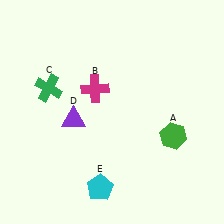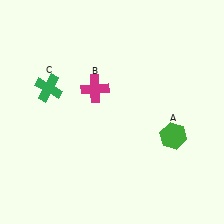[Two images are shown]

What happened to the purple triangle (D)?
The purple triangle (D) was removed in Image 2. It was in the bottom-left area of Image 1.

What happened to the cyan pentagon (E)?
The cyan pentagon (E) was removed in Image 2. It was in the bottom-left area of Image 1.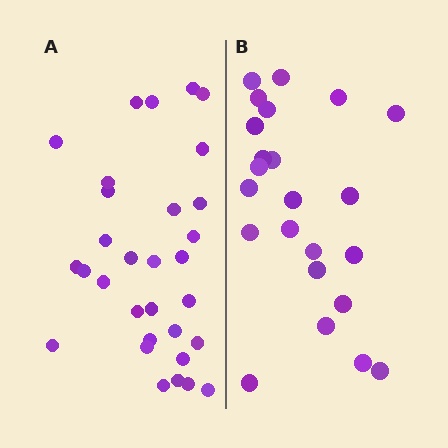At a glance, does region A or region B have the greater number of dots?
Region A (the left region) has more dots.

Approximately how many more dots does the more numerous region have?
Region A has roughly 8 or so more dots than region B.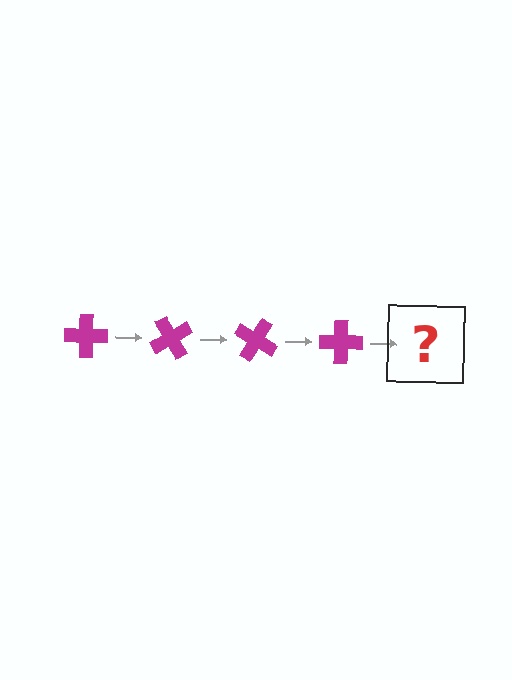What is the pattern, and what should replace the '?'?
The pattern is that the cross rotates 60 degrees each step. The '?' should be a magenta cross rotated 240 degrees.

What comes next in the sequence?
The next element should be a magenta cross rotated 240 degrees.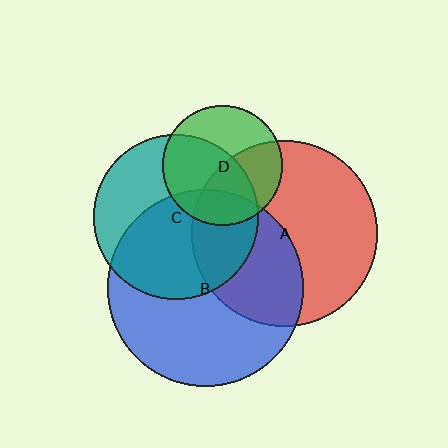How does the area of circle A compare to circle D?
Approximately 2.4 times.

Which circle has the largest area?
Circle B (blue).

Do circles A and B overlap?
Yes.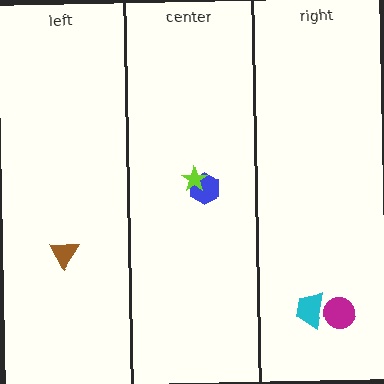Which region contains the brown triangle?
The left region.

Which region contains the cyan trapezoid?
The right region.